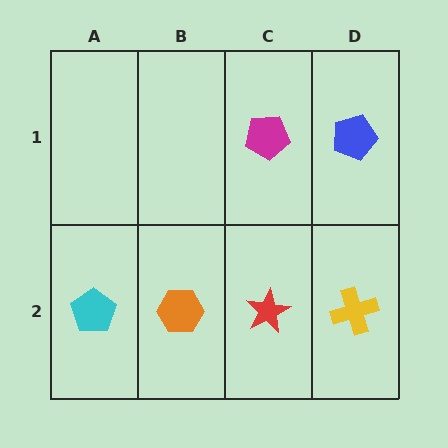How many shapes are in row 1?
2 shapes.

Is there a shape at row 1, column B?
No, that cell is empty.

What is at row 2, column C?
A red star.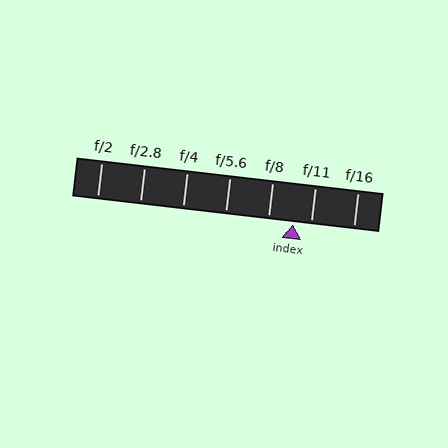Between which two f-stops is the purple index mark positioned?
The index mark is between f/8 and f/11.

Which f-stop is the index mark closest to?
The index mark is closest to f/11.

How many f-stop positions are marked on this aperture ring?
There are 7 f-stop positions marked.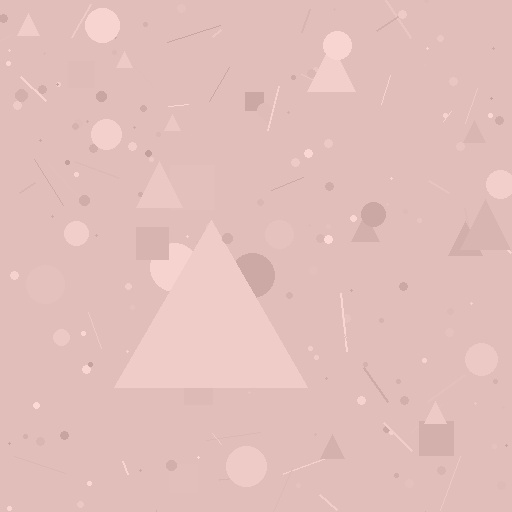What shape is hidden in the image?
A triangle is hidden in the image.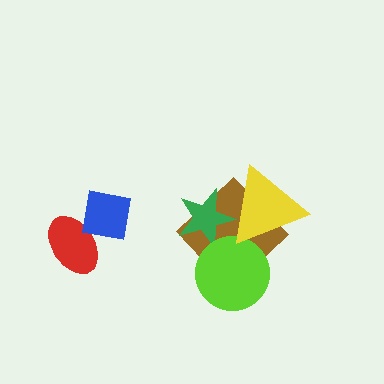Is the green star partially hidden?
Yes, it is partially covered by another shape.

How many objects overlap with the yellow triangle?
3 objects overlap with the yellow triangle.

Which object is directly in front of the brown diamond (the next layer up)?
The green star is directly in front of the brown diamond.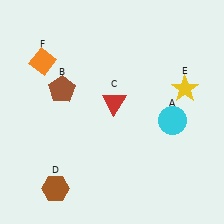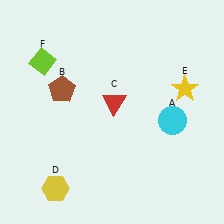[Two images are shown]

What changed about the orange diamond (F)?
In Image 1, F is orange. In Image 2, it changed to lime.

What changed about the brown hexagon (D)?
In Image 1, D is brown. In Image 2, it changed to yellow.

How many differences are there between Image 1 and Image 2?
There are 2 differences between the two images.